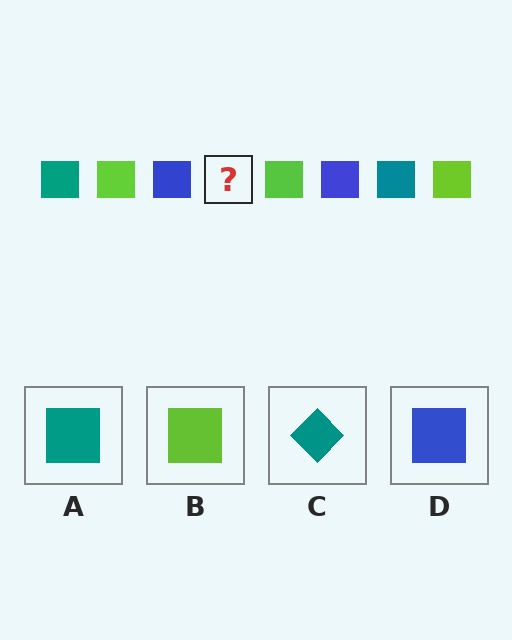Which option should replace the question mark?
Option A.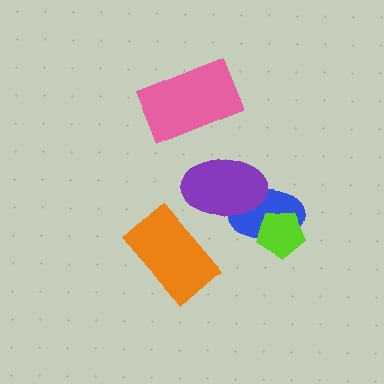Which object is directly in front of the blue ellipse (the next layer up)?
The purple ellipse is directly in front of the blue ellipse.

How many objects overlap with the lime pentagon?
1 object overlaps with the lime pentagon.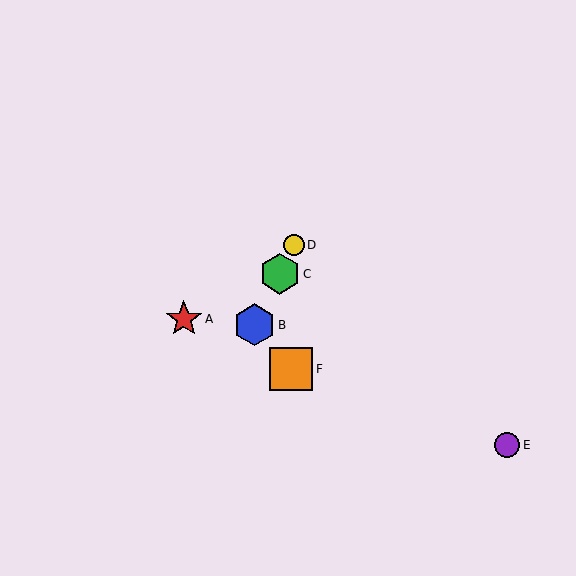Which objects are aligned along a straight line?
Objects B, C, D are aligned along a straight line.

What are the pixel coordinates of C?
Object C is at (280, 274).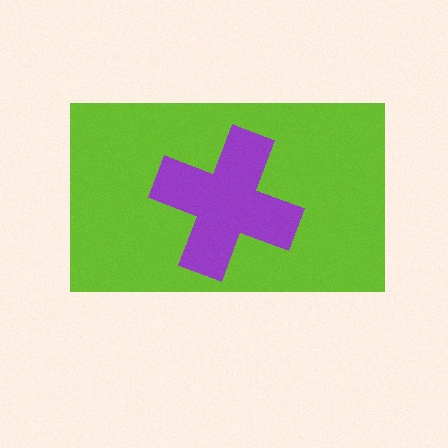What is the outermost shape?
The lime rectangle.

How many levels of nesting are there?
2.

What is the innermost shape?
The purple cross.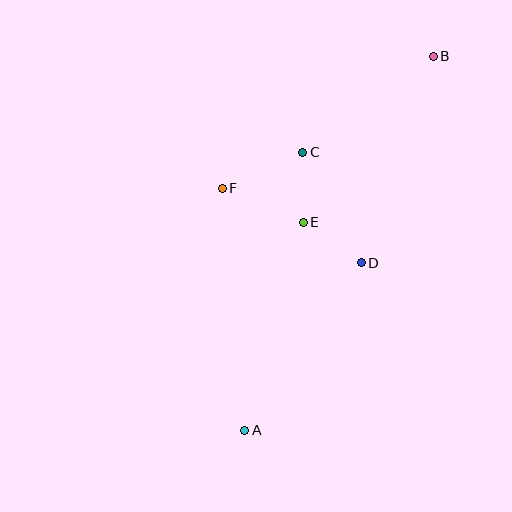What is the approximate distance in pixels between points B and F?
The distance between B and F is approximately 249 pixels.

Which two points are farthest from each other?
Points A and B are farthest from each other.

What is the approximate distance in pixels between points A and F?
The distance between A and F is approximately 243 pixels.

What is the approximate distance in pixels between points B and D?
The distance between B and D is approximately 219 pixels.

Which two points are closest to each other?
Points C and E are closest to each other.